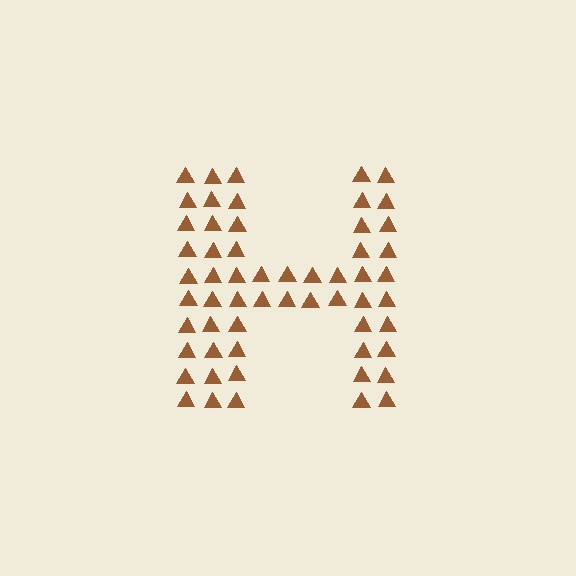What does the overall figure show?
The overall figure shows the letter H.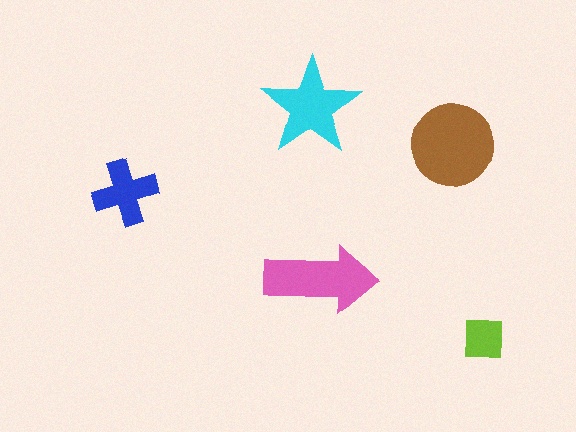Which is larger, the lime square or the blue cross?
The blue cross.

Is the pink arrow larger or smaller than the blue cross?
Larger.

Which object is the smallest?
The lime square.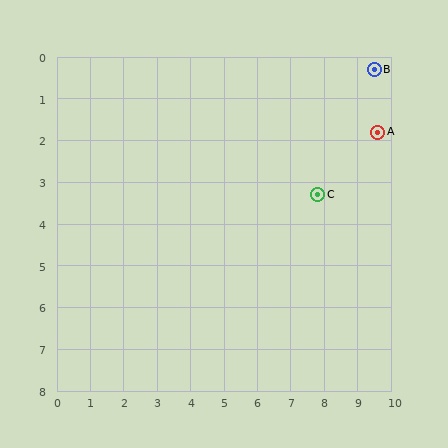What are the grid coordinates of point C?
Point C is at approximately (7.8, 3.3).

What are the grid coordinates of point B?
Point B is at approximately (9.5, 0.3).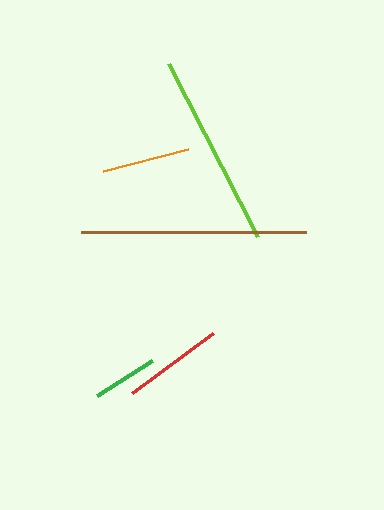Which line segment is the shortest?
The green line is the shortest at approximately 66 pixels.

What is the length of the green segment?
The green segment is approximately 66 pixels long.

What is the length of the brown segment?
The brown segment is approximately 225 pixels long.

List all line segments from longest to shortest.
From longest to shortest: brown, lime, red, orange, green.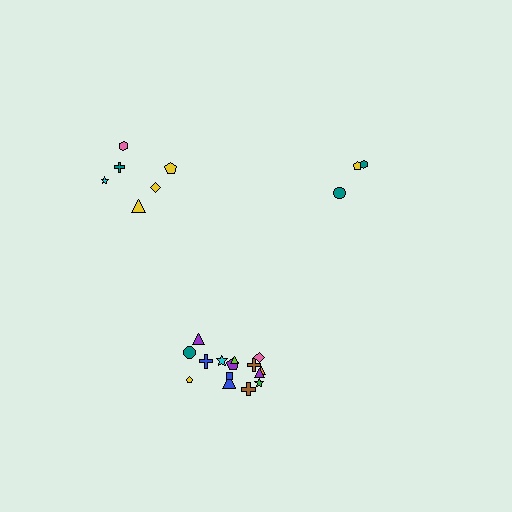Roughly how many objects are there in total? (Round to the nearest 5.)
Roughly 25 objects in total.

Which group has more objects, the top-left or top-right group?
The top-left group.